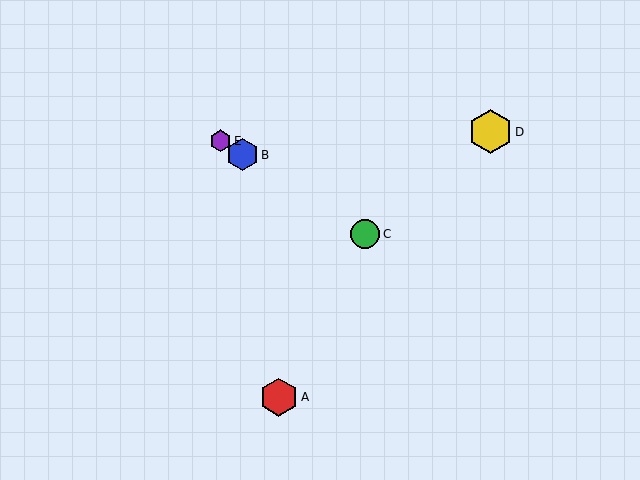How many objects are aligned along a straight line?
3 objects (B, C, E) are aligned along a straight line.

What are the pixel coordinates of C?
Object C is at (365, 234).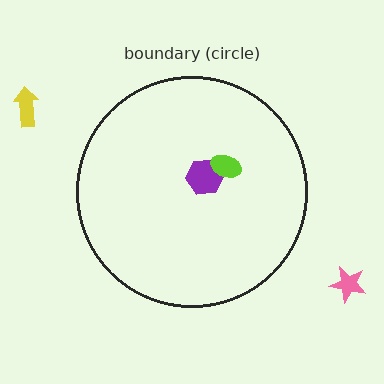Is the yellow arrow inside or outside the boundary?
Outside.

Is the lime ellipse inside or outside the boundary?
Inside.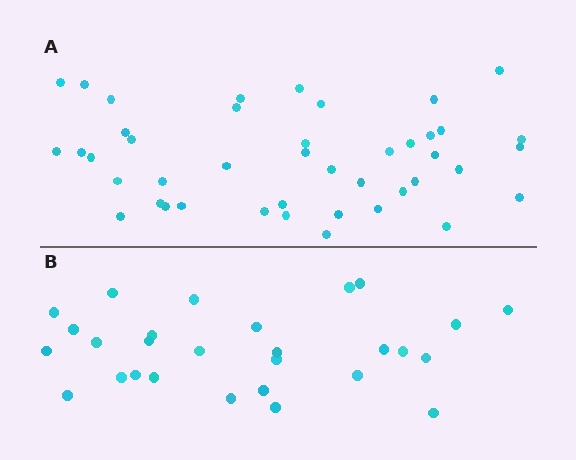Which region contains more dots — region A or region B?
Region A (the top region) has more dots.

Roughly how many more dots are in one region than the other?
Region A has approximately 15 more dots than region B.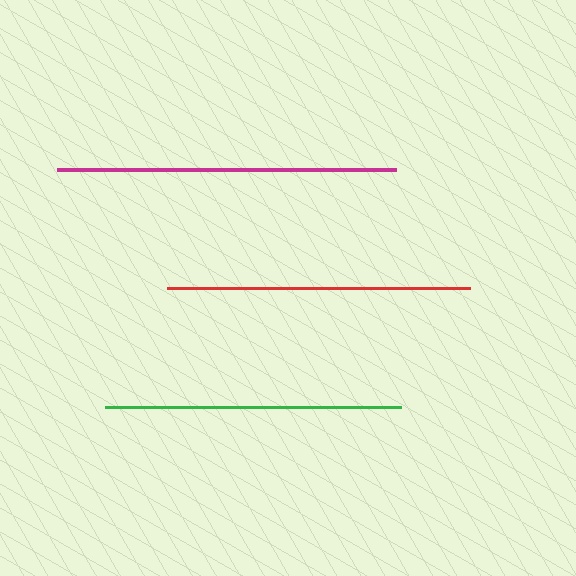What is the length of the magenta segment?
The magenta segment is approximately 339 pixels long.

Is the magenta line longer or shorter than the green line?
The magenta line is longer than the green line.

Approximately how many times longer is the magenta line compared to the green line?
The magenta line is approximately 1.1 times the length of the green line.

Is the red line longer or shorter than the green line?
The red line is longer than the green line.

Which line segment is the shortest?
The green line is the shortest at approximately 296 pixels.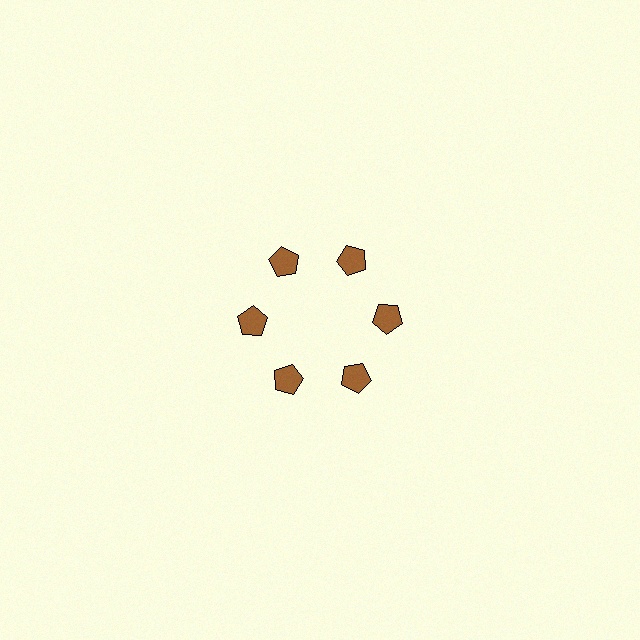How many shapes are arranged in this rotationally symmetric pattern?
There are 6 shapes, arranged in 6 groups of 1.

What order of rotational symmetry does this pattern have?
This pattern has 6-fold rotational symmetry.